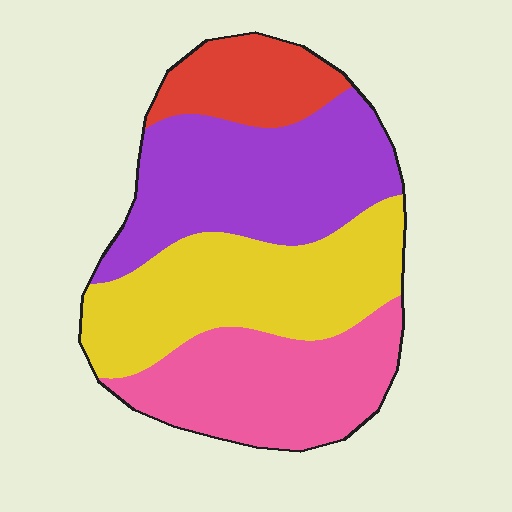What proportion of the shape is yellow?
Yellow covers about 30% of the shape.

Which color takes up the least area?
Red, at roughly 15%.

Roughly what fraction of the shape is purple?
Purple covers roughly 30% of the shape.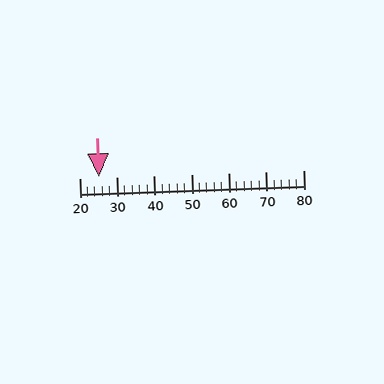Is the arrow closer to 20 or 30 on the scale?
The arrow is closer to 30.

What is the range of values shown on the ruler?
The ruler shows values from 20 to 80.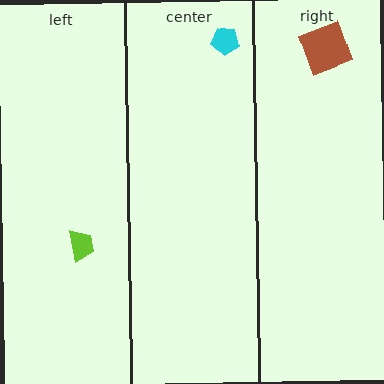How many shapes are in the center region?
1.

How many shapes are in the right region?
1.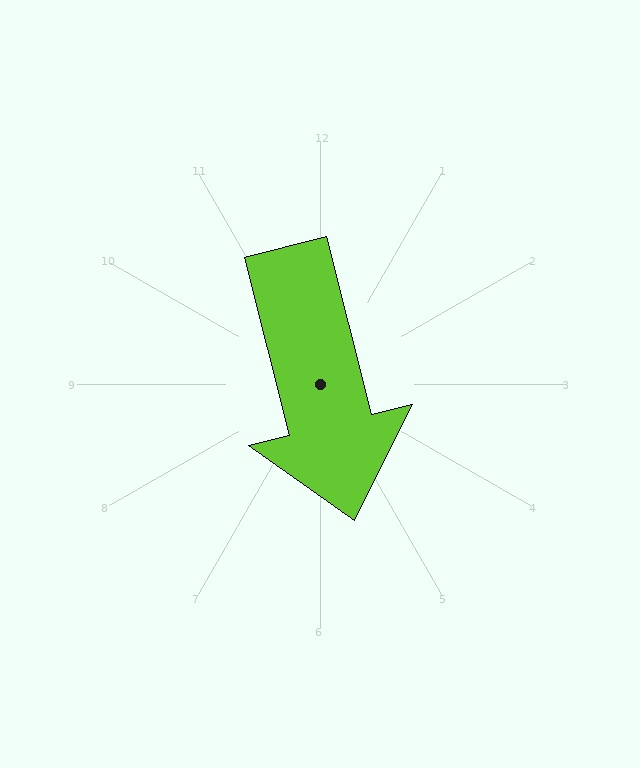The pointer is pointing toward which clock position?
Roughly 6 o'clock.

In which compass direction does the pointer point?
South.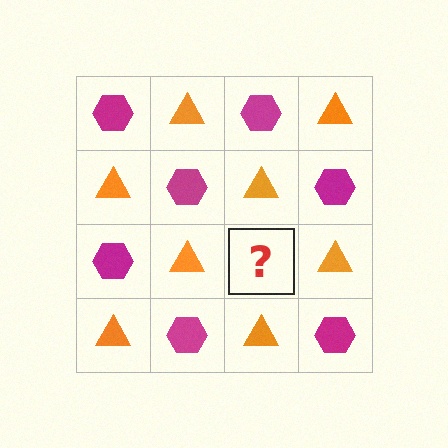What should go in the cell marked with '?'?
The missing cell should contain a magenta hexagon.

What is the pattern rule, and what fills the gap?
The rule is that it alternates magenta hexagon and orange triangle in a checkerboard pattern. The gap should be filled with a magenta hexagon.